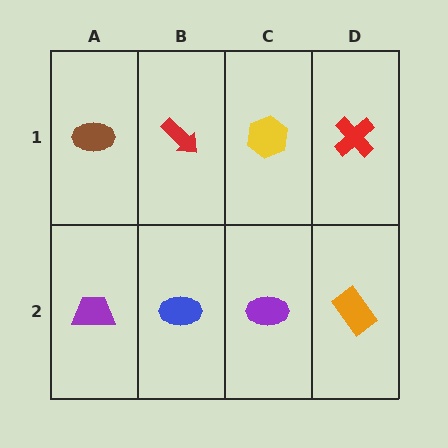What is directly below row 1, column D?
An orange rectangle.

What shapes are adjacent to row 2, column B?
A red arrow (row 1, column B), a purple trapezoid (row 2, column A), a purple ellipse (row 2, column C).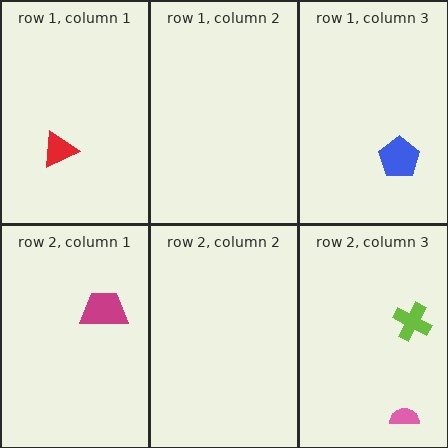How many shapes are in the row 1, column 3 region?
1.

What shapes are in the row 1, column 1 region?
The red triangle.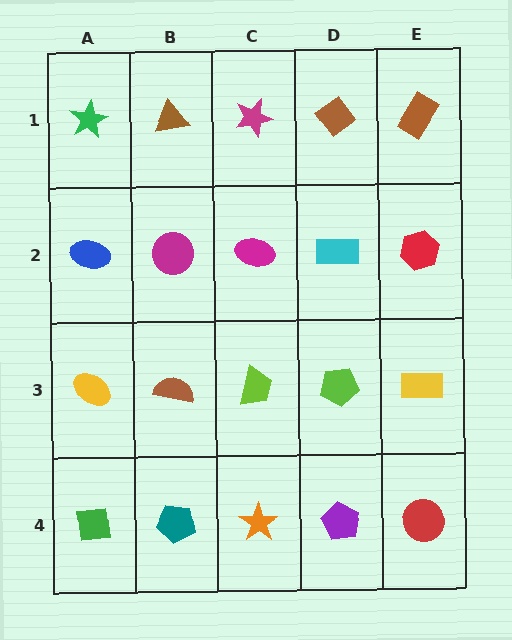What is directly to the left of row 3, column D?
A lime trapezoid.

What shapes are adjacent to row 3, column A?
A blue ellipse (row 2, column A), a green square (row 4, column A), a brown semicircle (row 3, column B).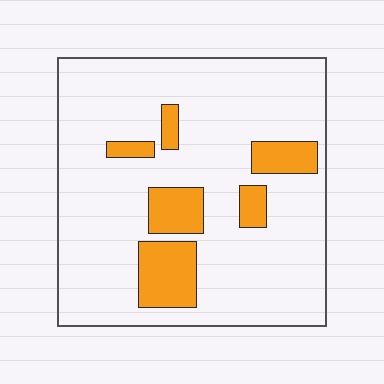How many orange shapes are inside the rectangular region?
6.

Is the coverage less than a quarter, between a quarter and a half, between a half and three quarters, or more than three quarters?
Less than a quarter.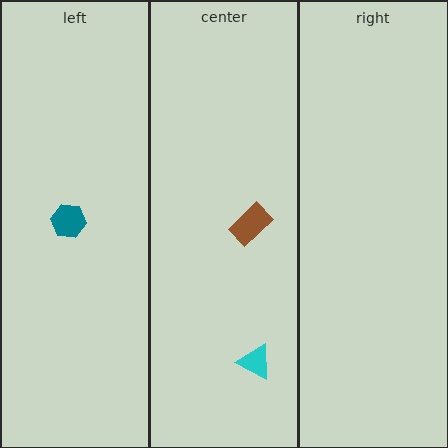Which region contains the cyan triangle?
The center region.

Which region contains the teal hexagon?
The left region.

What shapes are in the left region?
The teal hexagon.